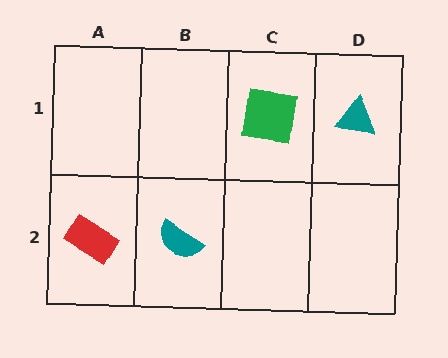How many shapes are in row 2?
2 shapes.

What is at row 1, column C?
A green square.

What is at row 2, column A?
A red rectangle.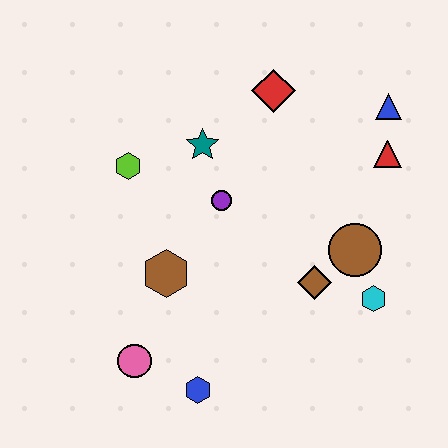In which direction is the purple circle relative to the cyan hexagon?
The purple circle is to the left of the cyan hexagon.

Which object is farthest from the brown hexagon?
The blue triangle is farthest from the brown hexagon.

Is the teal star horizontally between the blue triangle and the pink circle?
Yes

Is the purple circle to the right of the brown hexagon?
Yes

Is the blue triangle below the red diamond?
Yes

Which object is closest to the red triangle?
The blue triangle is closest to the red triangle.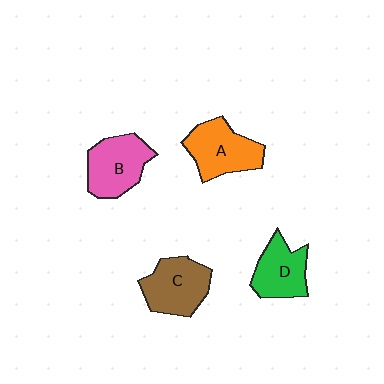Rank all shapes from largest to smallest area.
From largest to smallest: A (orange), B (pink), C (brown), D (green).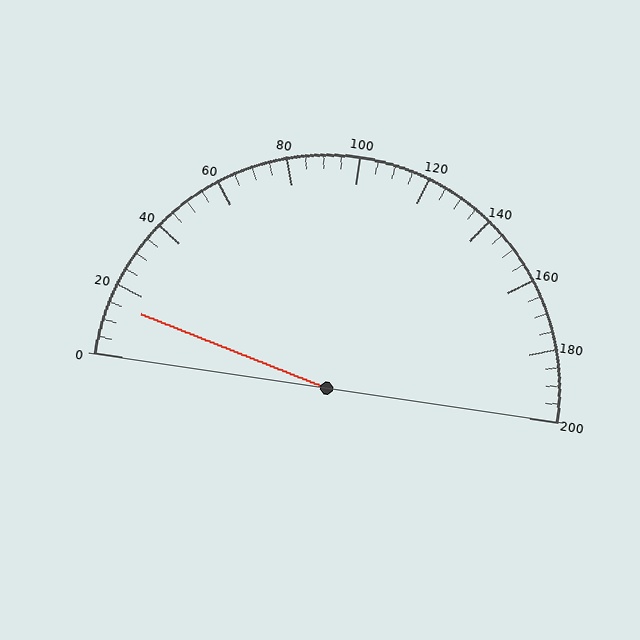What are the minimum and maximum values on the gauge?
The gauge ranges from 0 to 200.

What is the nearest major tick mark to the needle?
The nearest major tick mark is 20.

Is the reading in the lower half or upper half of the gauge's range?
The reading is in the lower half of the range (0 to 200).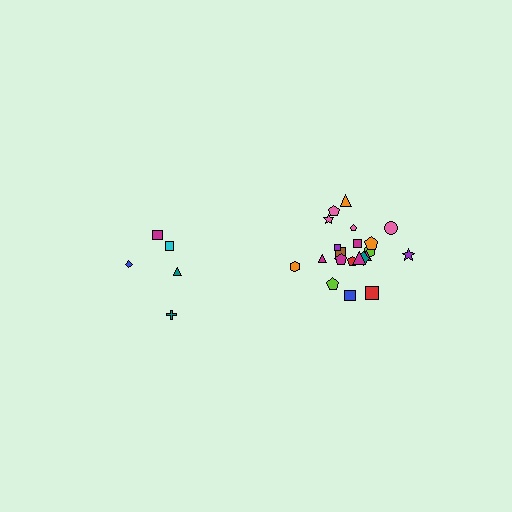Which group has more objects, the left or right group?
The right group.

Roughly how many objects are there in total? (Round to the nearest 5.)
Roughly 25 objects in total.